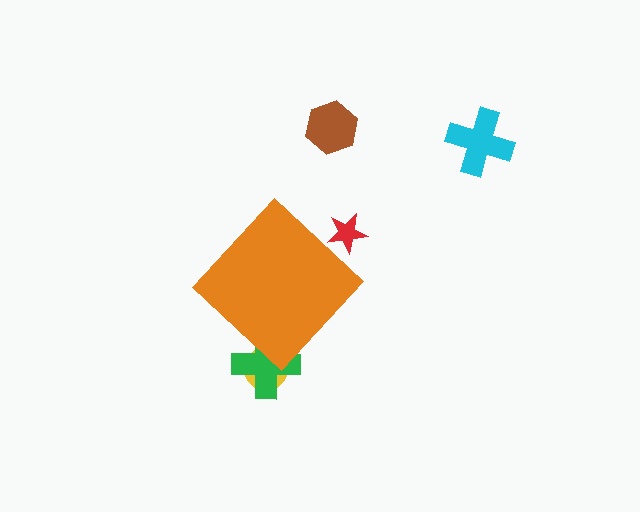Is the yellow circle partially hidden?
Yes, the yellow circle is partially hidden behind the orange diamond.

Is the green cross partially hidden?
Yes, the green cross is partially hidden behind the orange diamond.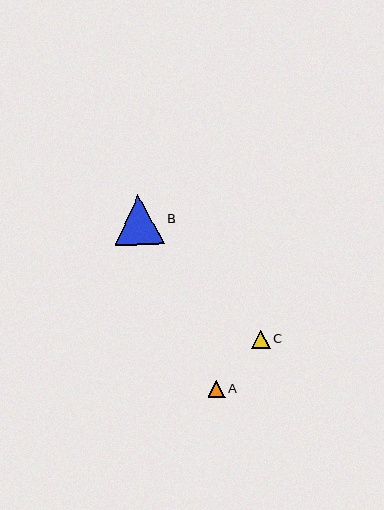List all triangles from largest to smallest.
From largest to smallest: B, C, A.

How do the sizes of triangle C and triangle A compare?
Triangle C and triangle A are approximately the same size.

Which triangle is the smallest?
Triangle A is the smallest with a size of approximately 17 pixels.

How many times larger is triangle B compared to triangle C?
Triangle B is approximately 2.8 times the size of triangle C.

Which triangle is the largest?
Triangle B is the largest with a size of approximately 50 pixels.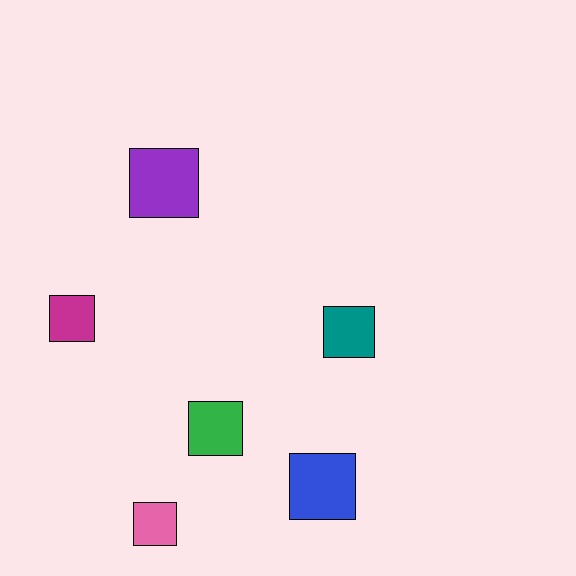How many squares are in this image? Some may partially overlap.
There are 6 squares.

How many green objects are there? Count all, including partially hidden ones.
There is 1 green object.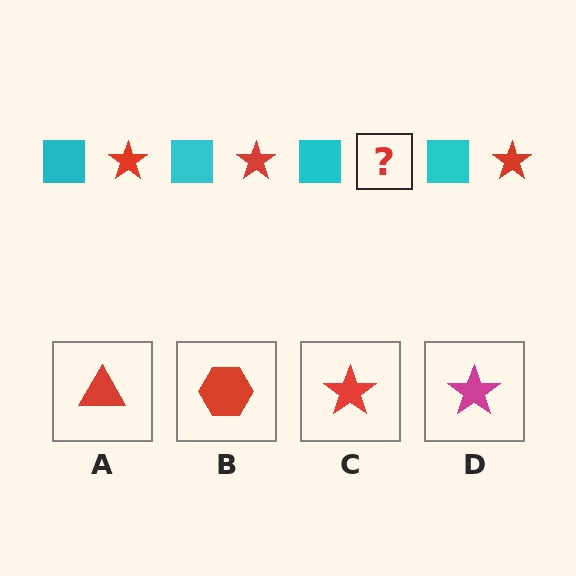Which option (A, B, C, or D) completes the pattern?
C.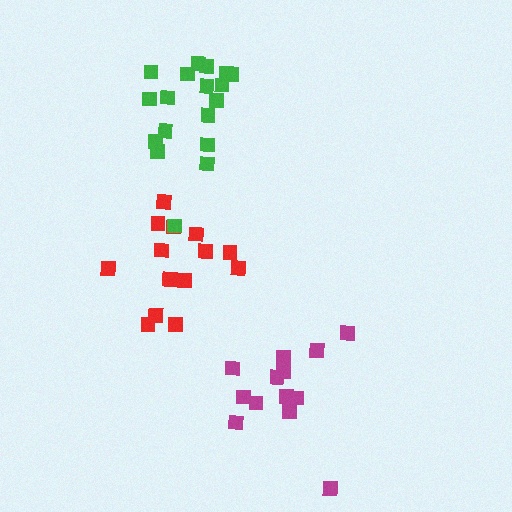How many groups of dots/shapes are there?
There are 3 groups.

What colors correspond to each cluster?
The clusters are colored: red, magenta, green.